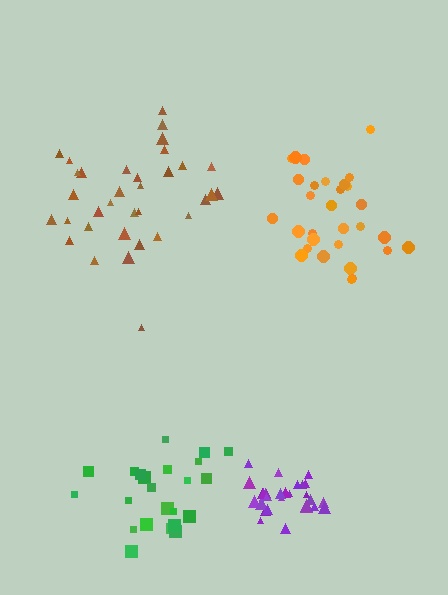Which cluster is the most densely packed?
Purple.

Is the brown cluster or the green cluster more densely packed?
Brown.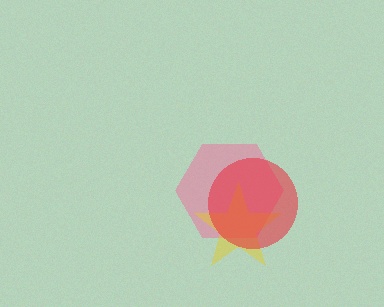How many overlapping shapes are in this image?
There are 3 overlapping shapes in the image.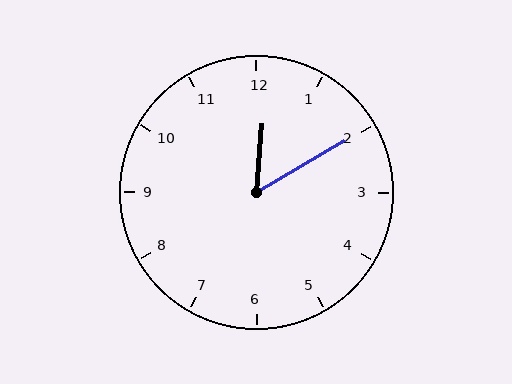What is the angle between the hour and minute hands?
Approximately 55 degrees.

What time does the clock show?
12:10.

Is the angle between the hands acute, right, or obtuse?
It is acute.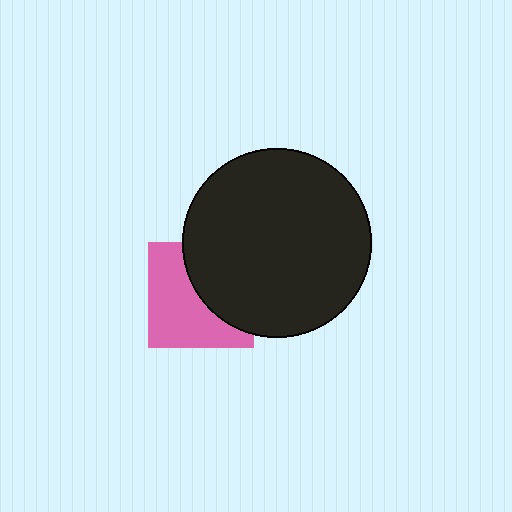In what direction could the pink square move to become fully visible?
The pink square could move left. That would shift it out from behind the black circle entirely.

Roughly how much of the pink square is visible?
About half of it is visible (roughly 56%).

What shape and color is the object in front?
The object in front is a black circle.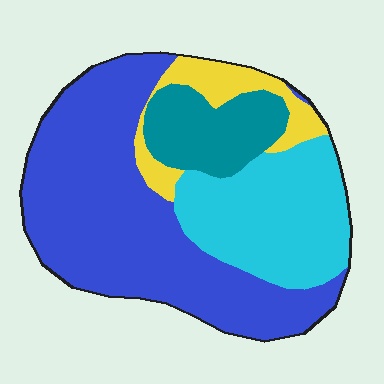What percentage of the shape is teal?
Teal takes up about one eighth (1/8) of the shape.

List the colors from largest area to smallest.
From largest to smallest: blue, cyan, teal, yellow.